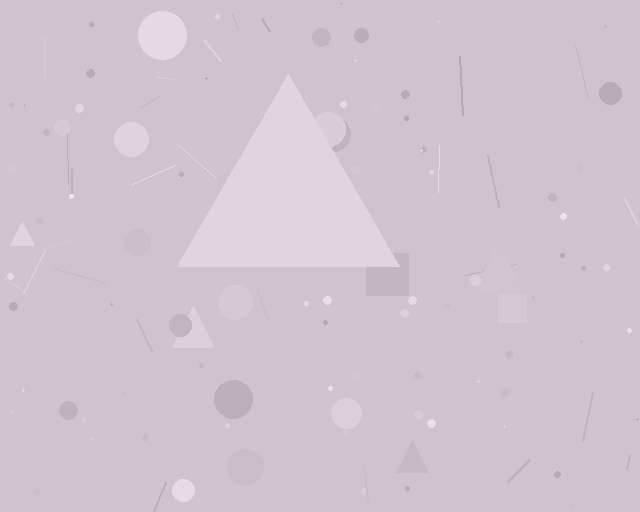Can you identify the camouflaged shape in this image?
The camouflaged shape is a triangle.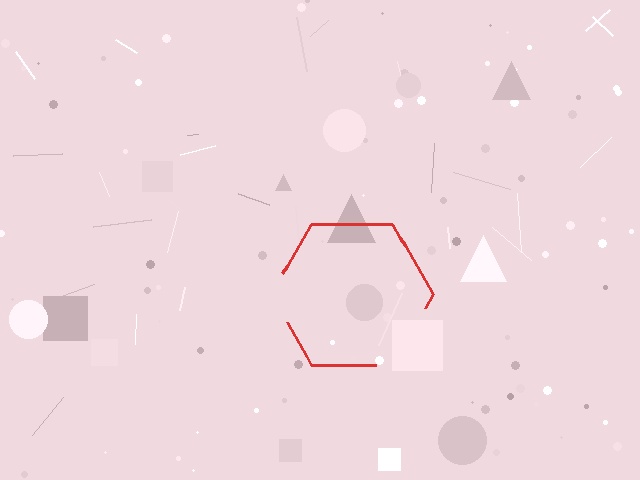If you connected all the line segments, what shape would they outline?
They would outline a hexagon.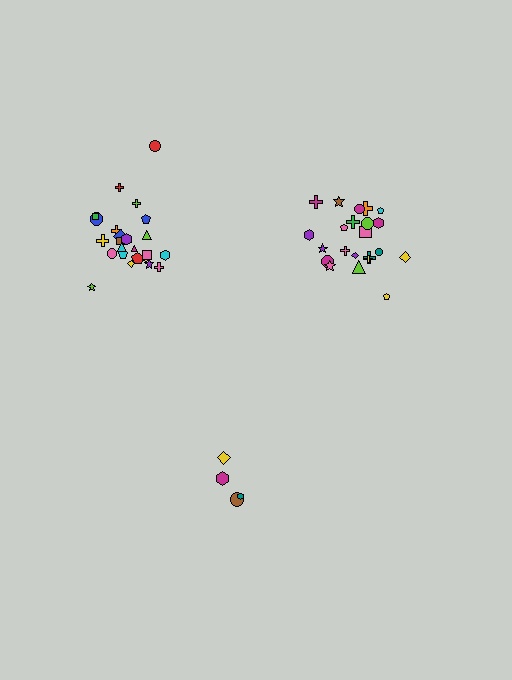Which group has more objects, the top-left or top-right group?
The top-left group.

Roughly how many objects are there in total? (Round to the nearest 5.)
Roughly 50 objects in total.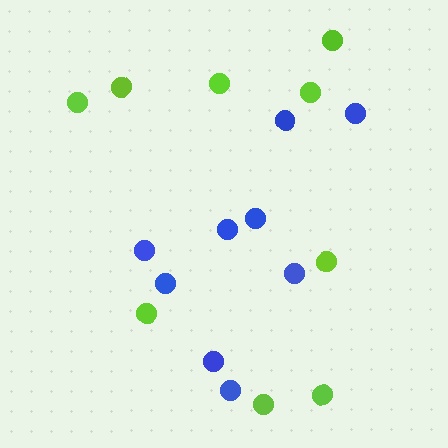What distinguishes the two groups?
There are 2 groups: one group of blue circles (9) and one group of lime circles (9).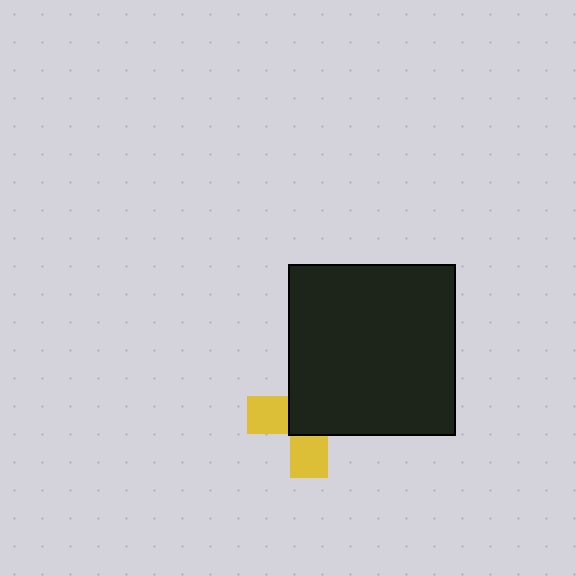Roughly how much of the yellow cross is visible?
A small part of it is visible (roughly 39%).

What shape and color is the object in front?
The object in front is a black rectangle.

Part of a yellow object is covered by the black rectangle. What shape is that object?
It is a cross.